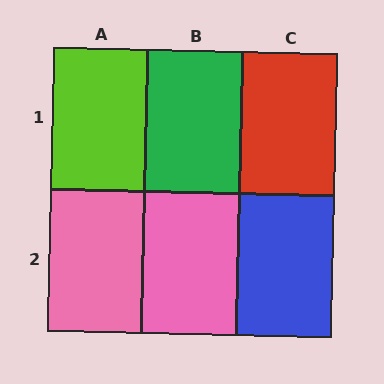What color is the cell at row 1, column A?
Lime.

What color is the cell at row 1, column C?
Red.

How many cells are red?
1 cell is red.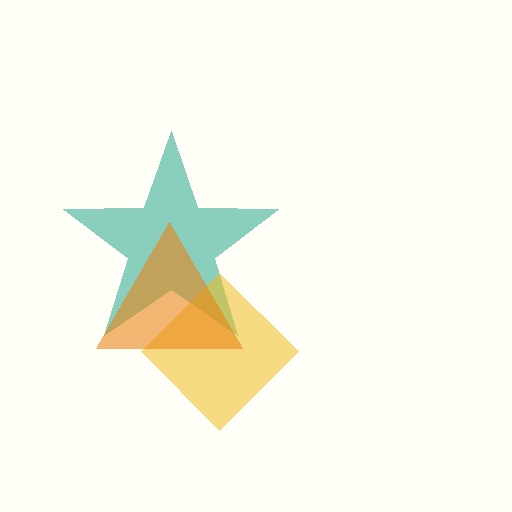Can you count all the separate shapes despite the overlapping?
Yes, there are 3 separate shapes.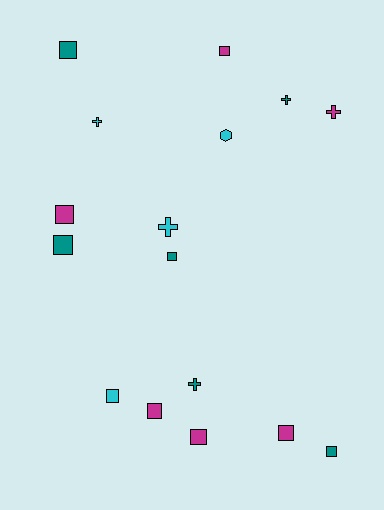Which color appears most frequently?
Magenta, with 6 objects.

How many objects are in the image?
There are 16 objects.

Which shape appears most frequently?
Square, with 10 objects.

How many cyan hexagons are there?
There is 1 cyan hexagon.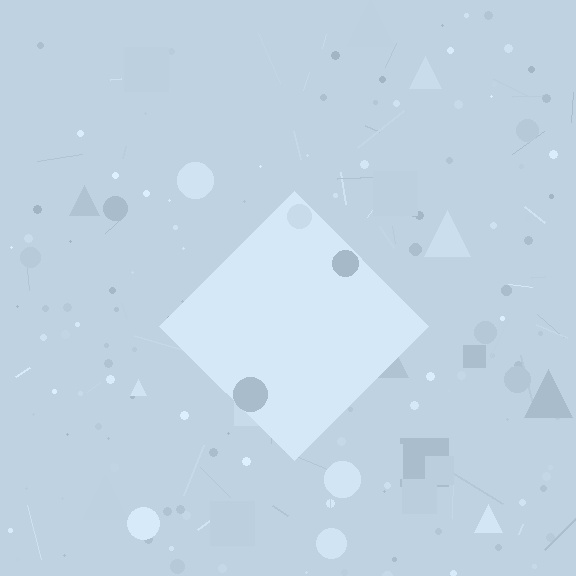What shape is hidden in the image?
A diamond is hidden in the image.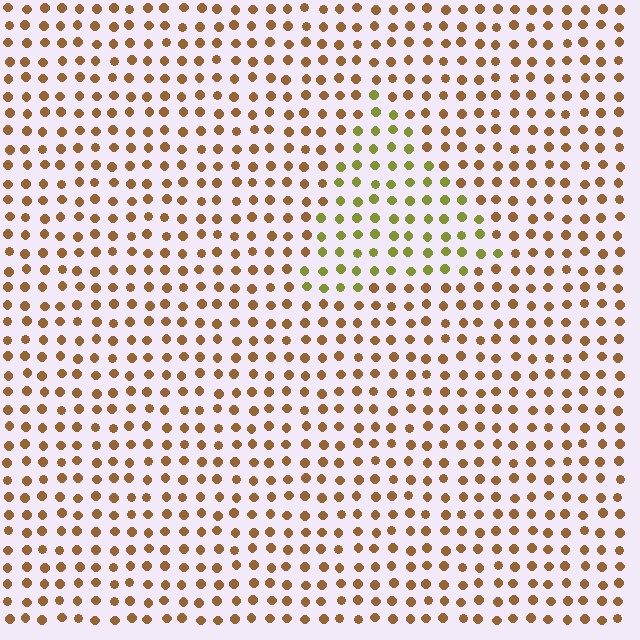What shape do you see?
I see a triangle.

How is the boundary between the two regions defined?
The boundary is defined purely by a slight shift in hue (about 44 degrees). Spacing, size, and orientation are identical on both sides.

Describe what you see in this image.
The image is filled with small brown elements in a uniform arrangement. A triangle-shaped region is visible where the elements are tinted to a slightly different hue, forming a subtle color boundary.